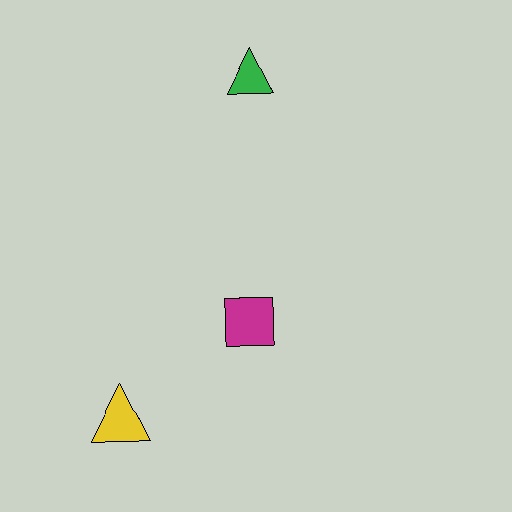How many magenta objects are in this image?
There is 1 magenta object.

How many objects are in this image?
There are 3 objects.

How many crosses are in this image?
There are no crosses.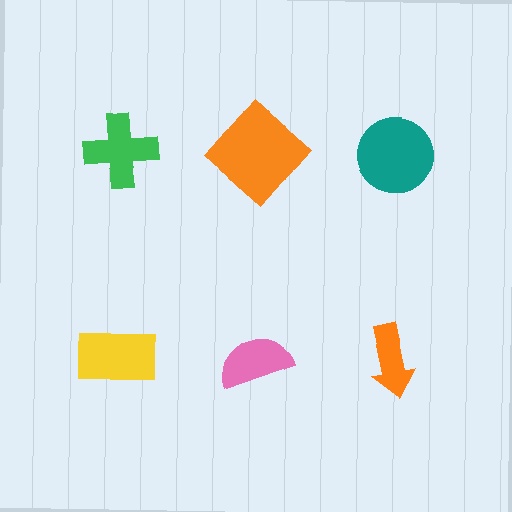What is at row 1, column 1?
A green cross.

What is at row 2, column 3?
An orange arrow.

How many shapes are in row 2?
3 shapes.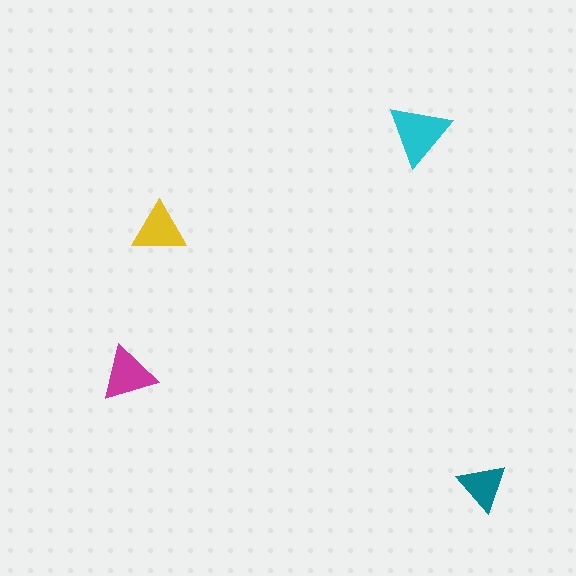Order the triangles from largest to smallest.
the cyan one, the magenta one, the yellow one, the teal one.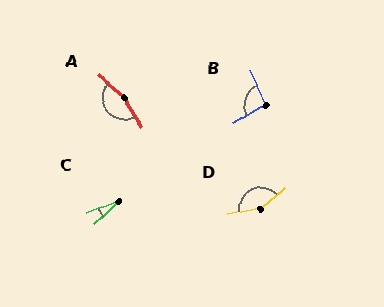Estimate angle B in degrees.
Approximately 96 degrees.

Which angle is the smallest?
C, at approximately 23 degrees.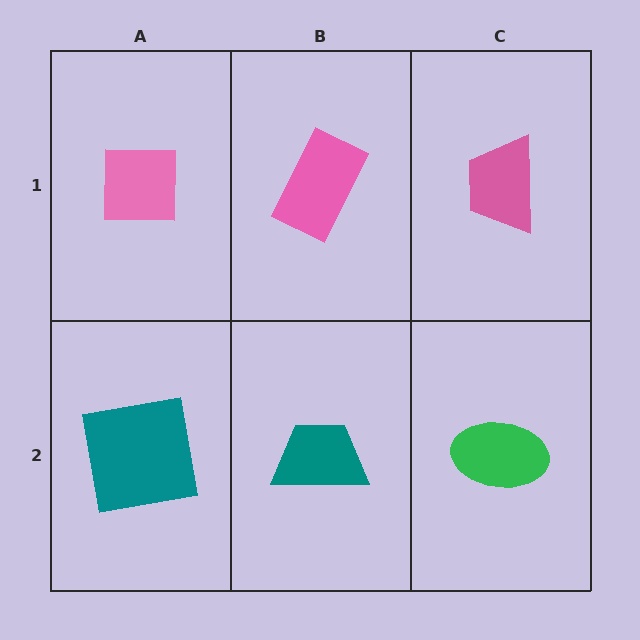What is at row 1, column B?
A pink rectangle.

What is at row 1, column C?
A pink trapezoid.